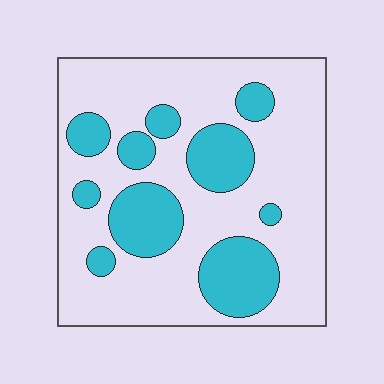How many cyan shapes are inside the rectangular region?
10.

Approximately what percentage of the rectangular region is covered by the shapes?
Approximately 30%.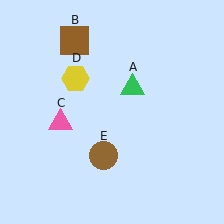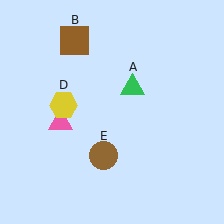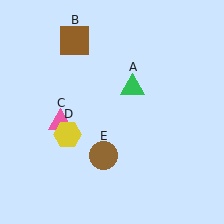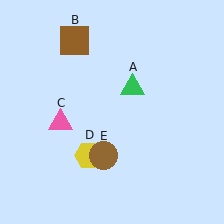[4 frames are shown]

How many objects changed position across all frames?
1 object changed position: yellow hexagon (object D).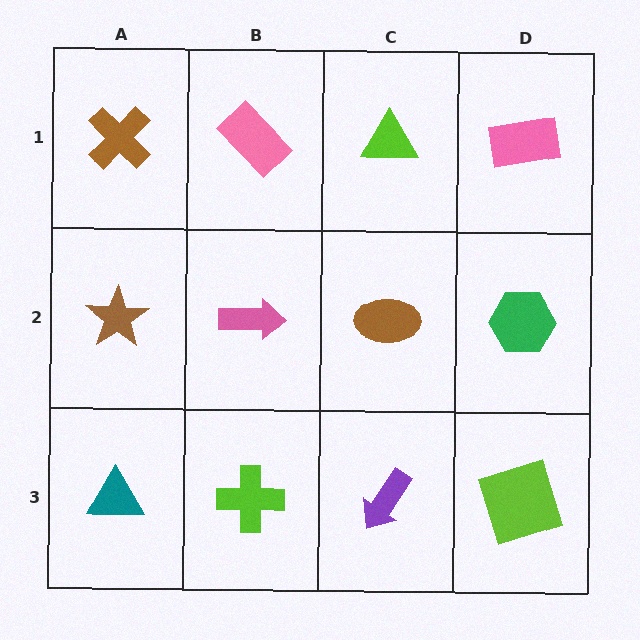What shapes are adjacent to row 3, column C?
A brown ellipse (row 2, column C), a lime cross (row 3, column B), a lime square (row 3, column D).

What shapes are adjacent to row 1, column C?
A brown ellipse (row 2, column C), a pink rectangle (row 1, column B), a pink rectangle (row 1, column D).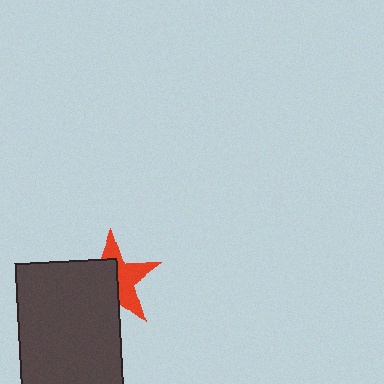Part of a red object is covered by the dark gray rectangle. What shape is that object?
It is a star.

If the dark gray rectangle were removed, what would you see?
You would see the complete red star.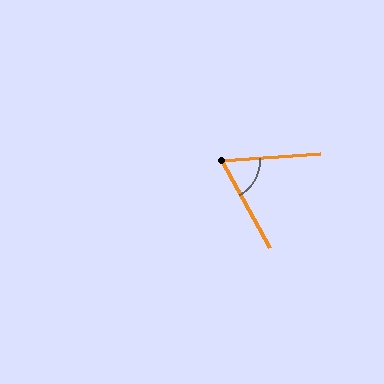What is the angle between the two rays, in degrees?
Approximately 65 degrees.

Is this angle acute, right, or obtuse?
It is acute.